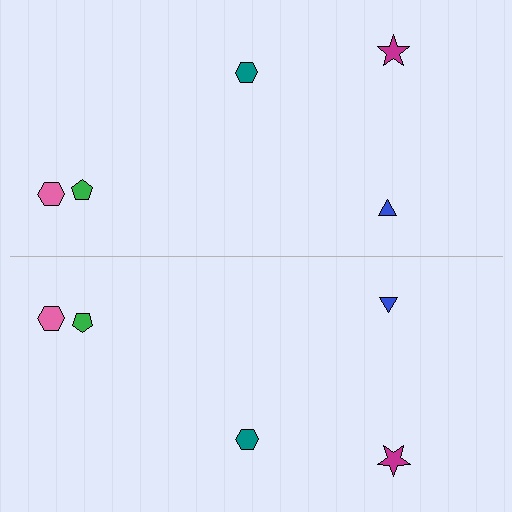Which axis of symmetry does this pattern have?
The pattern has a horizontal axis of symmetry running through the center of the image.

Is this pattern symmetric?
Yes, this pattern has bilateral (reflection) symmetry.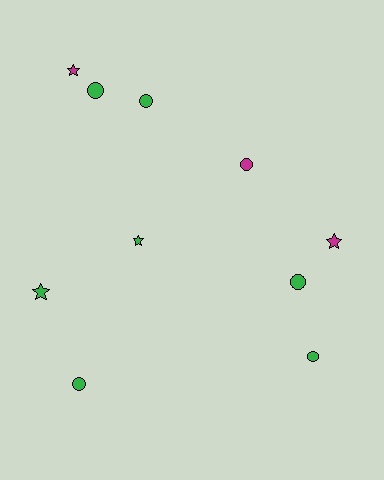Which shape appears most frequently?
Circle, with 6 objects.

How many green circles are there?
There are 5 green circles.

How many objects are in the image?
There are 10 objects.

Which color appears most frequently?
Green, with 7 objects.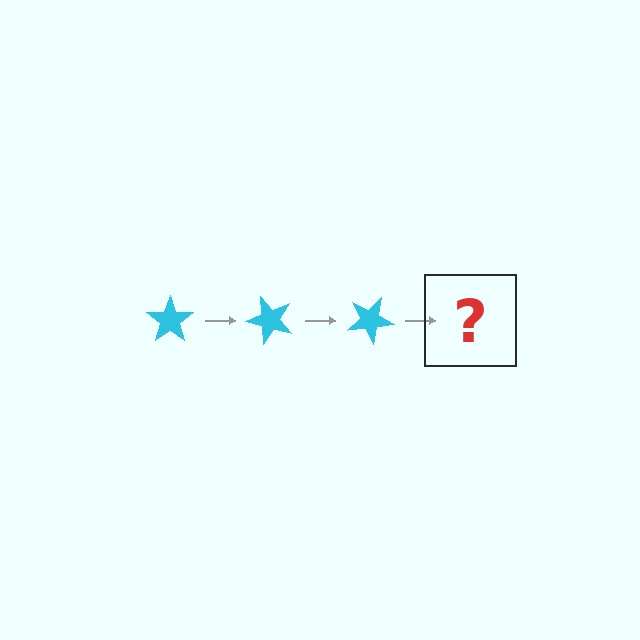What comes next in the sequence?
The next element should be a cyan star rotated 150 degrees.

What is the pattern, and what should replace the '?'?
The pattern is that the star rotates 50 degrees each step. The '?' should be a cyan star rotated 150 degrees.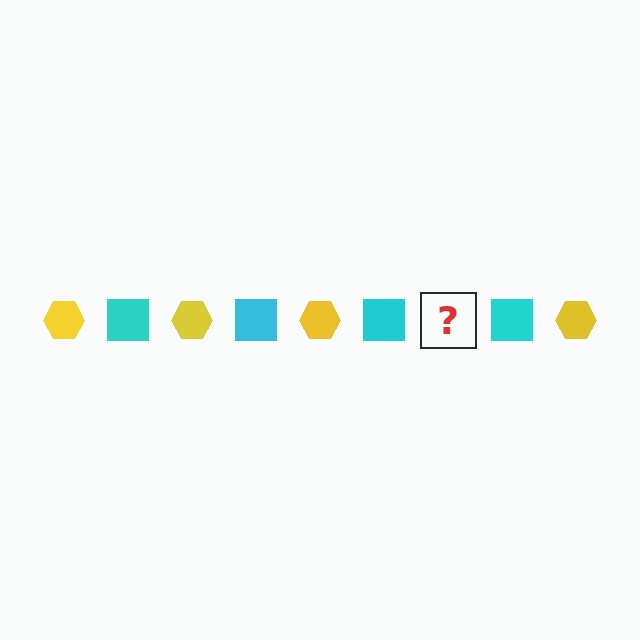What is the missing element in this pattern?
The missing element is a yellow hexagon.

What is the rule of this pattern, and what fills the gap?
The rule is that the pattern alternates between yellow hexagon and cyan square. The gap should be filled with a yellow hexagon.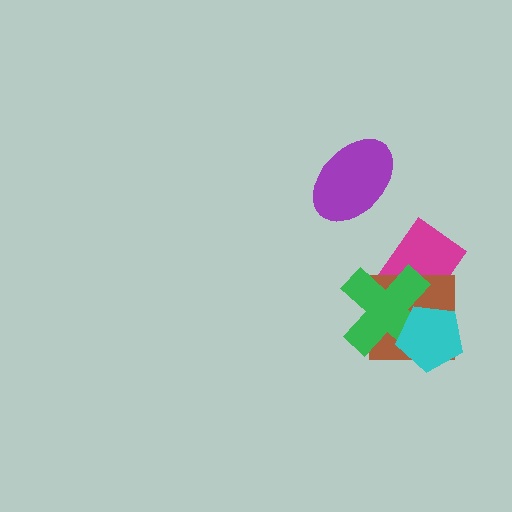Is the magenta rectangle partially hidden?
Yes, it is partially covered by another shape.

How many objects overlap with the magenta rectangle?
3 objects overlap with the magenta rectangle.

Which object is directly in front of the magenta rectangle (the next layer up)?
The brown square is directly in front of the magenta rectangle.